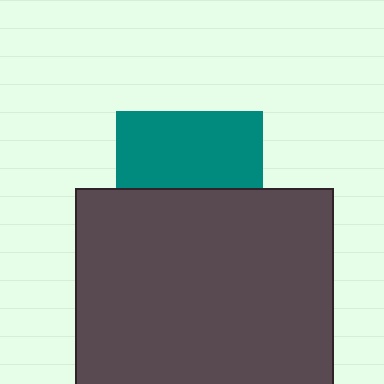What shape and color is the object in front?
The object in front is a dark gray rectangle.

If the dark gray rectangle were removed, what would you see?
You would see the complete teal square.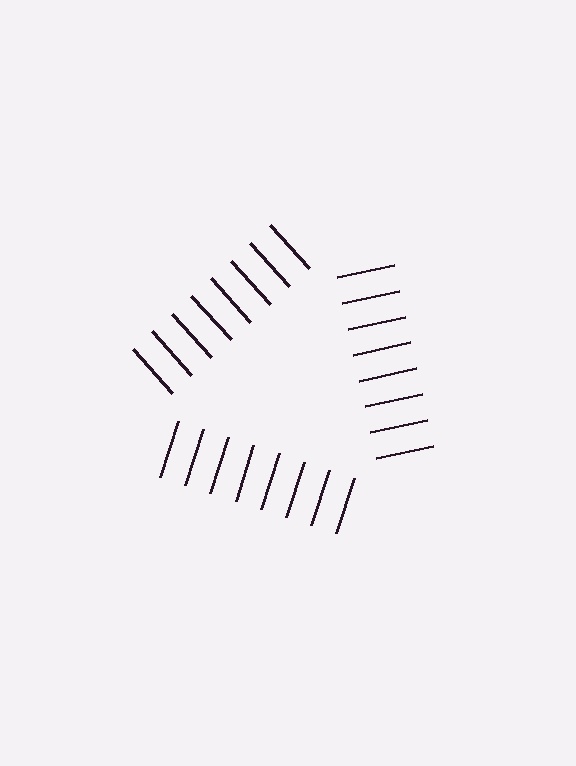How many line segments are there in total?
24 — 8 along each of the 3 edges.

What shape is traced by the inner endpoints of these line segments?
An illusory triangle — the line segments terminate on its edges but no continuous stroke is drawn.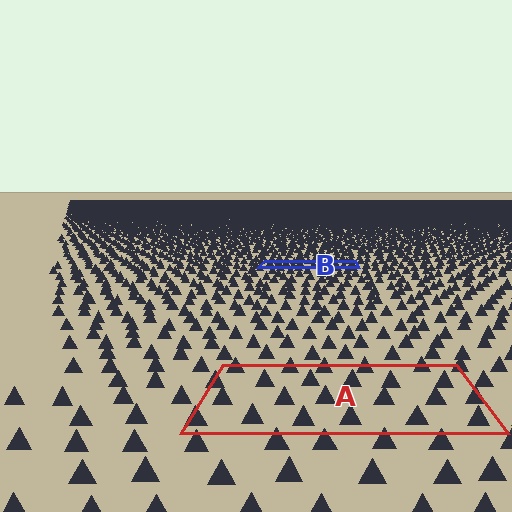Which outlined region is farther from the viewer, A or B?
Region B is farther from the viewer — the texture elements inside it appear smaller and more densely packed.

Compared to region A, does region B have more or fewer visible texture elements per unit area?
Region B has more texture elements per unit area — they are packed more densely because it is farther away.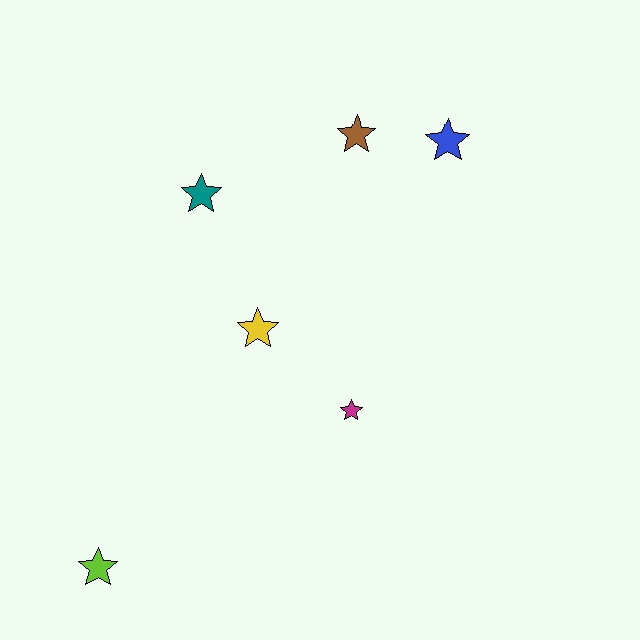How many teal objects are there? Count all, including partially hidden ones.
There is 1 teal object.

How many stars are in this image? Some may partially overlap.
There are 6 stars.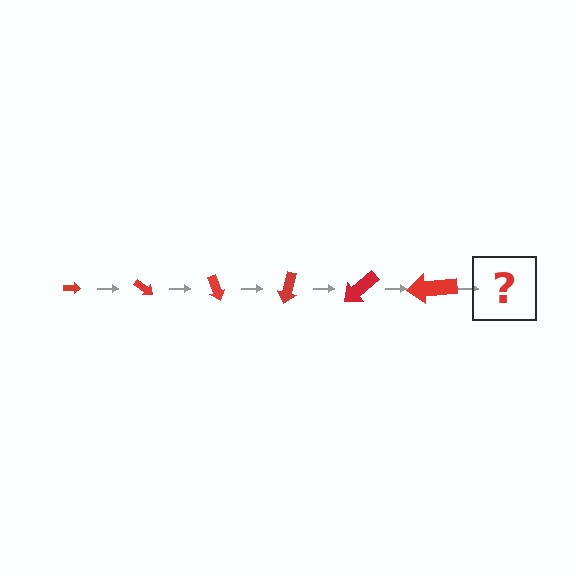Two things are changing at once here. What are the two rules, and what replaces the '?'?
The two rules are that the arrow grows larger each step and it rotates 35 degrees each step. The '?' should be an arrow, larger than the previous one and rotated 210 degrees from the start.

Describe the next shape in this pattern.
It should be an arrow, larger than the previous one and rotated 210 degrees from the start.